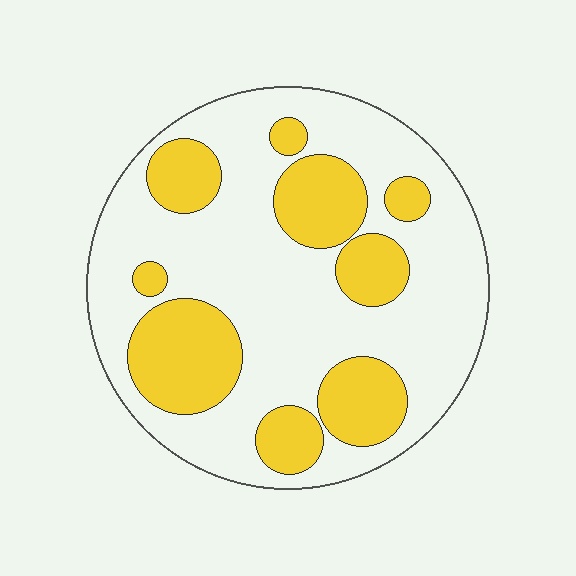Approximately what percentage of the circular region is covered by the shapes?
Approximately 30%.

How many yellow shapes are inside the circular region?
9.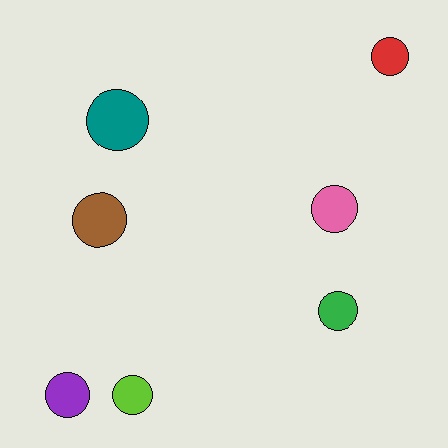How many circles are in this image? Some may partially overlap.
There are 7 circles.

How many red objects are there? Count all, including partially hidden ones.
There is 1 red object.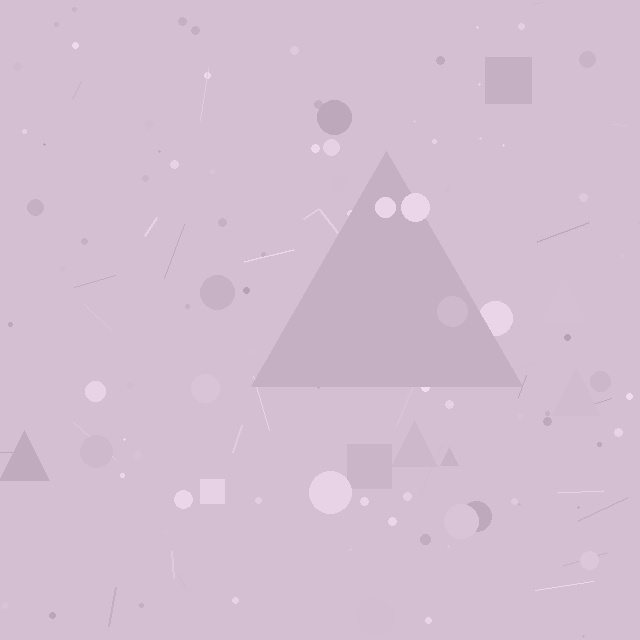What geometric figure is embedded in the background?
A triangle is embedded in the background.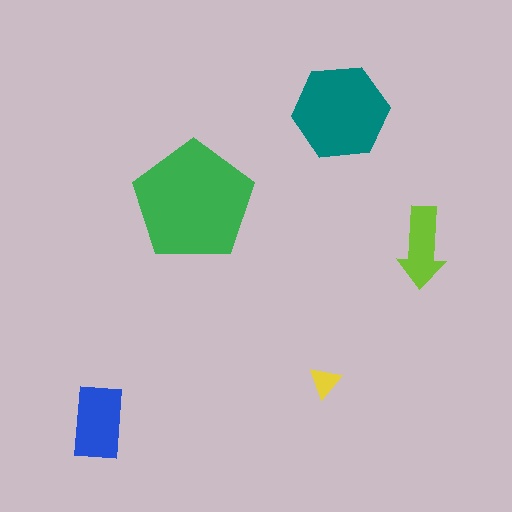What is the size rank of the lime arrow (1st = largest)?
4th.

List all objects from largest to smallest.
The green pentagon, the teal hexagon, the blue rectangle, the lime arrow, the yellow triangle.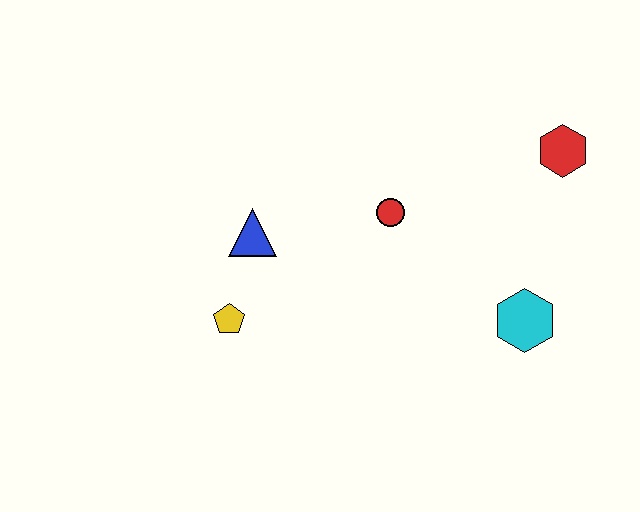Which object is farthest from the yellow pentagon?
The red hexagon is farthest from the yellow pentagon.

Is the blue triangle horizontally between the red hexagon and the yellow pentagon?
Yes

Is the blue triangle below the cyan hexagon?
No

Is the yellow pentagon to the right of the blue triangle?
No